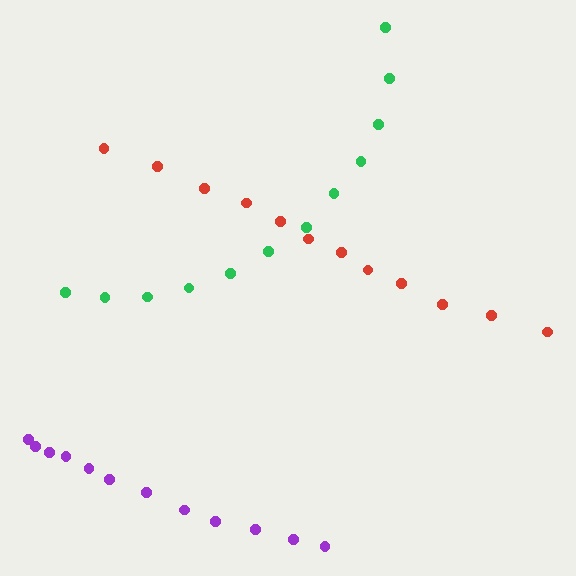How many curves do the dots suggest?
There are 3 distinct paths.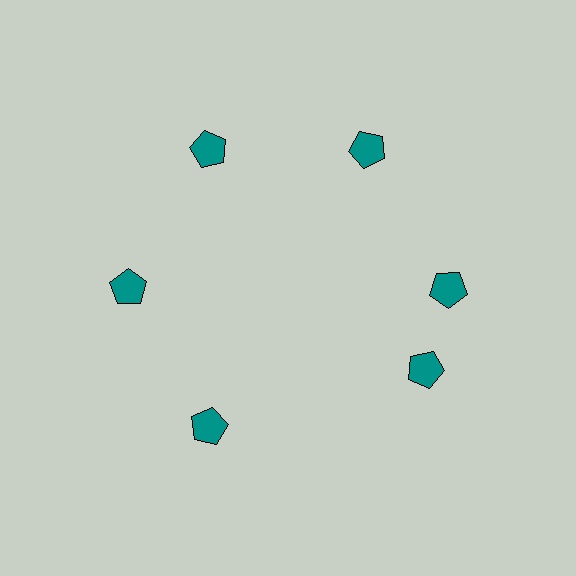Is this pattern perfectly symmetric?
No. The 6 teal pentagons are arranged in a ring, but one element near the 5 o'clock position is rotated out of alignment along the ring, breaking the 6-fold rotational symmetry.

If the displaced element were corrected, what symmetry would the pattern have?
It would have 6-fold rotational symmetry — the pattern would map onto itself every 60 degrees.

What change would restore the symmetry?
The symmetry would be restored by rotating it back into even spacing with its neighbors so that all 6 pentagons sit at equal angles and equal distance from the center.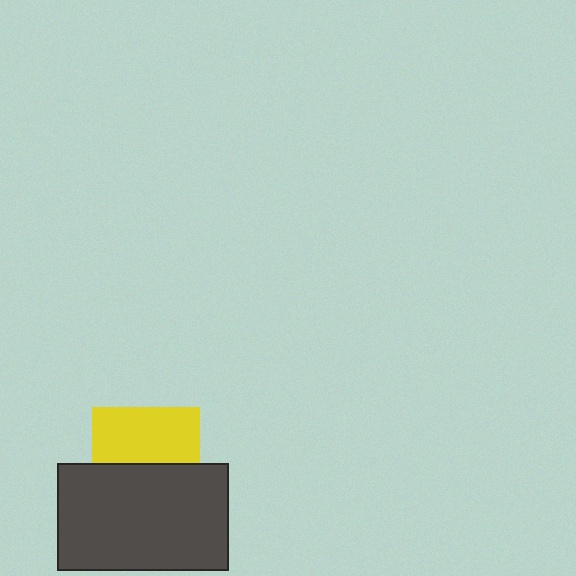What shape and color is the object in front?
The object in front is a dark gray rectangle.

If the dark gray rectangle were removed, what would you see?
You would see the complete yellow square.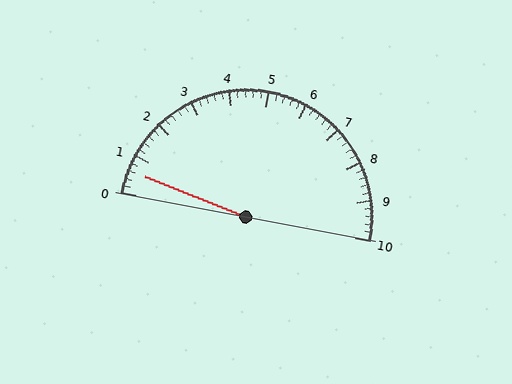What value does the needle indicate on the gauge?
The needle indicates approximately 0.6.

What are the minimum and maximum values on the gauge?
The gauge ranges from 0 to 10.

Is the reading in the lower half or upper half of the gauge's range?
The reading is in the lower half of the range (0 to 10).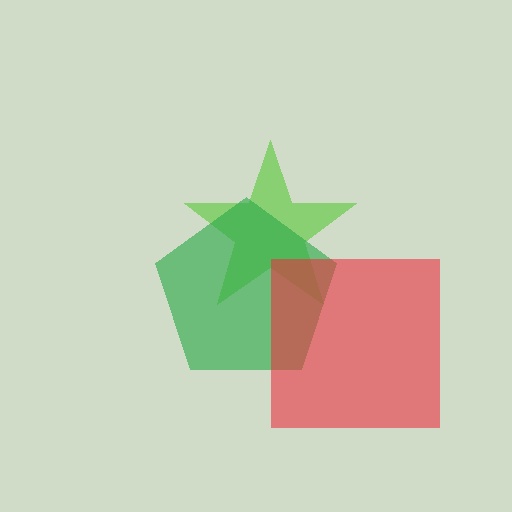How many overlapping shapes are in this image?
There are 3 overlapping shapes in the image.